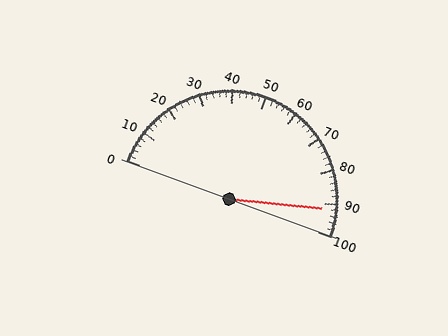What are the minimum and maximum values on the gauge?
The gauge ranges from 0 to 100.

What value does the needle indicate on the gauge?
The needle indicates approximately 92.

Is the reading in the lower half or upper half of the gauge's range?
The reading is in the upper half of the range (0 to 100).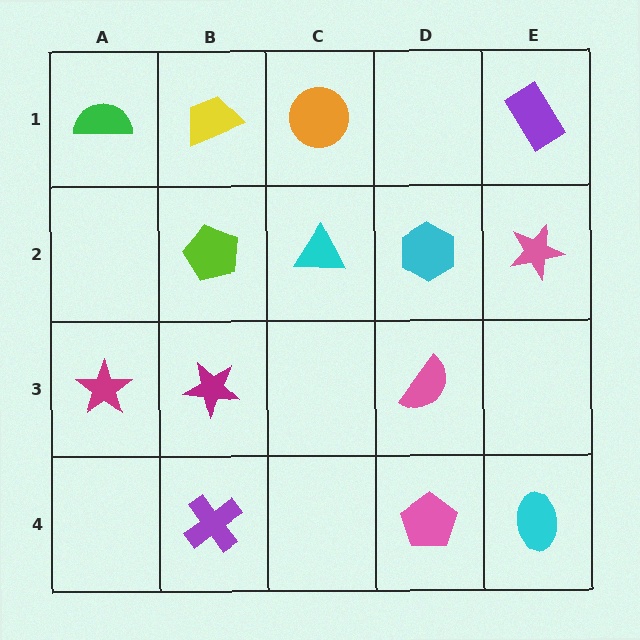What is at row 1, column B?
A yellow trapezoid.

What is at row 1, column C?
An orange circle.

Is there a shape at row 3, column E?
No, that cell is empty.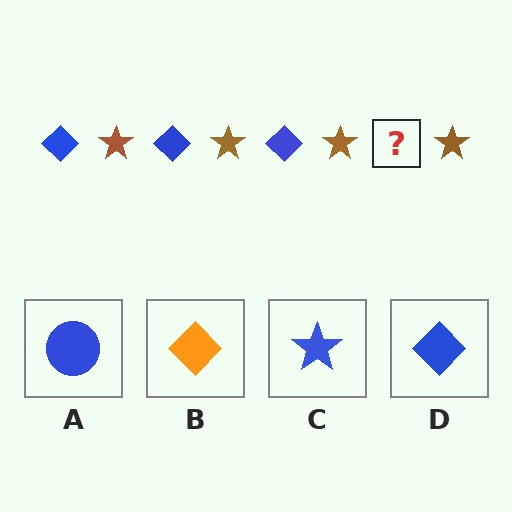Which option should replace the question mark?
Option D.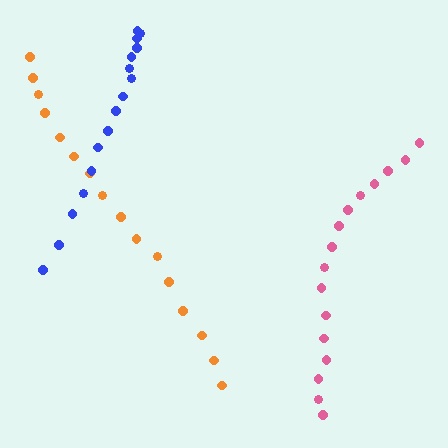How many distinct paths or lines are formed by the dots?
There are 3 distinct paths.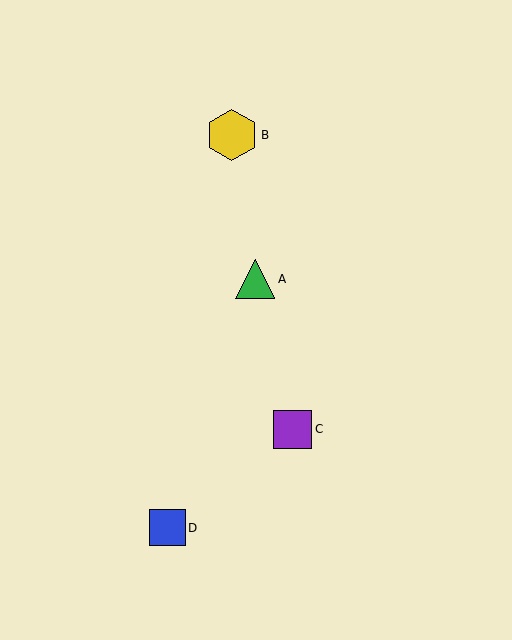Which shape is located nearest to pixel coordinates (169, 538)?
The blue square (labeled D) at (167, 528) is nearest to that location.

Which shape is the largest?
The yellow hexagon (labeled B) is the largest.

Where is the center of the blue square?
The center of the blue square is at (167, 528).